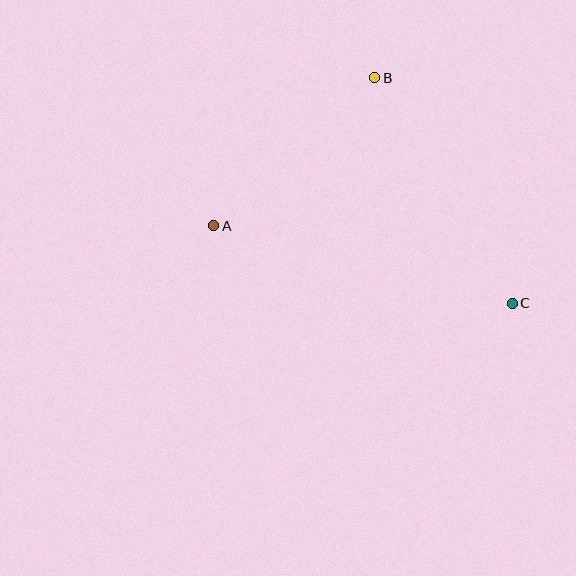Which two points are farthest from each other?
Points A and C are farthest from each other.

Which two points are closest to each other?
Points A and B are closest to each other.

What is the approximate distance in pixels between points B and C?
The distance between B and C is approximately 264 pixels.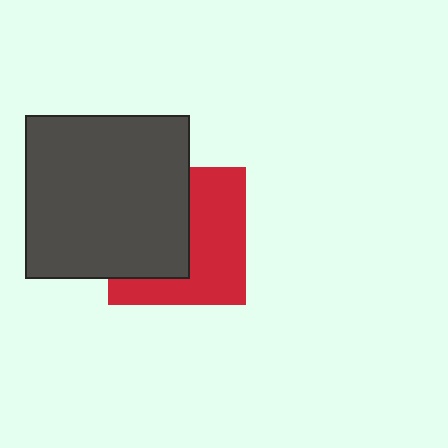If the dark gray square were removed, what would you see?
You would see the complete red square.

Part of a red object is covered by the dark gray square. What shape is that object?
It is a square.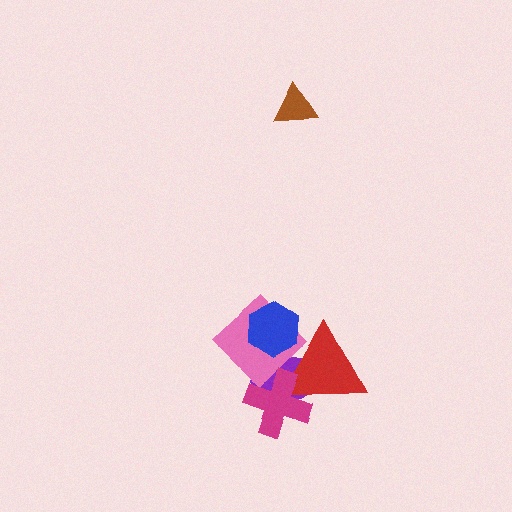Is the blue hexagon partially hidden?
Yes, it is partially covered by another shape.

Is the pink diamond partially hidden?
Yes, it is partially covered by another shape.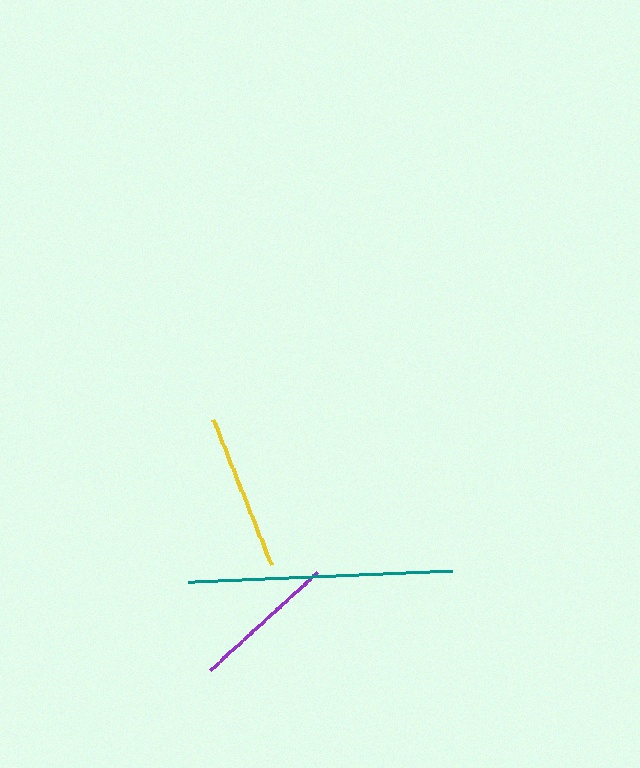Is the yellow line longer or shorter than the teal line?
The teal line is longer than the yellow line.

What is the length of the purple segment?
The purple segment is approximately 145 pixels long.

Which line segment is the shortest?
The purple line is the shortest at approximately 145 pixels.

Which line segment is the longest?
The teal line is the longest at approximately 265 pixels.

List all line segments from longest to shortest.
From longest to shortest: teal, yellow, purple.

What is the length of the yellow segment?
The yellow segment is approximately 157 pixels long.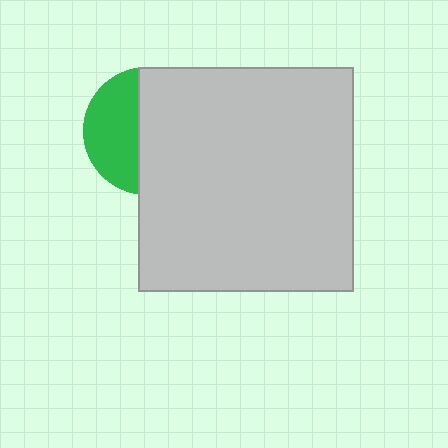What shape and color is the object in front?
The object in front is a light gray rectangle.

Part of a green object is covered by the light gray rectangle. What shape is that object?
It is a circle.